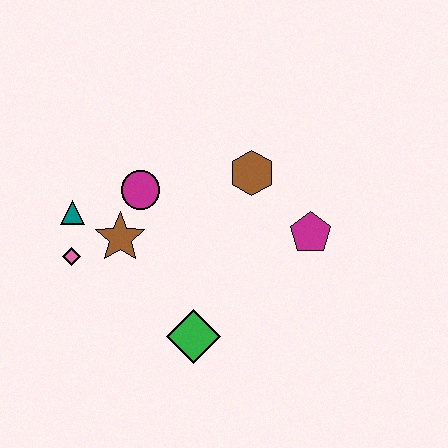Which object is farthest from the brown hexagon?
The pink diamond is farthest from the brown hexagon.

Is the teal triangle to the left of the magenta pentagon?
Yes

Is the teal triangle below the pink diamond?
No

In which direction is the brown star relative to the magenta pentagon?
The brown star is to the left of the magenta pentagon.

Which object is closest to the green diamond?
The brown star is closest to the green diamond.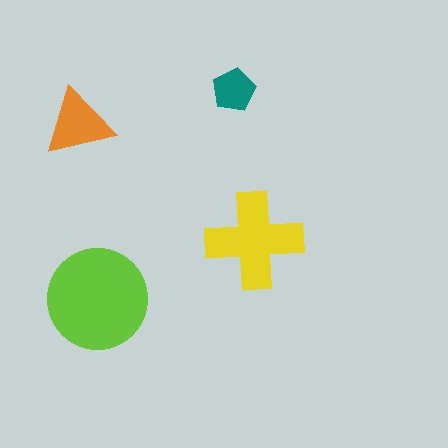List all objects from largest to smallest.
The lime circle, the yellow cross, the orange triangle, the teal pentagon.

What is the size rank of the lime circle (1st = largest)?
1st.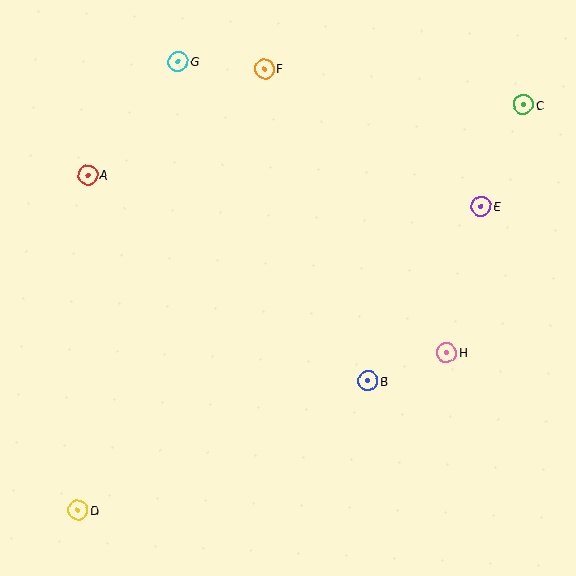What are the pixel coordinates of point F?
Point F is at (265, 69).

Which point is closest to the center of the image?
Point B at (368, 381) is closest to the center.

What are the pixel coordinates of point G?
Point G is at (178, 61).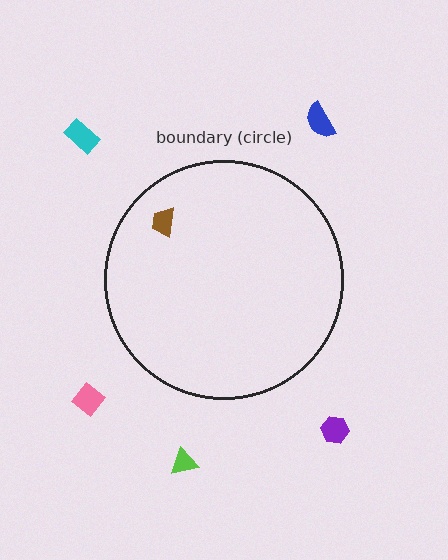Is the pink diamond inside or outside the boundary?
Outside.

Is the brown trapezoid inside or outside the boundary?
Inside.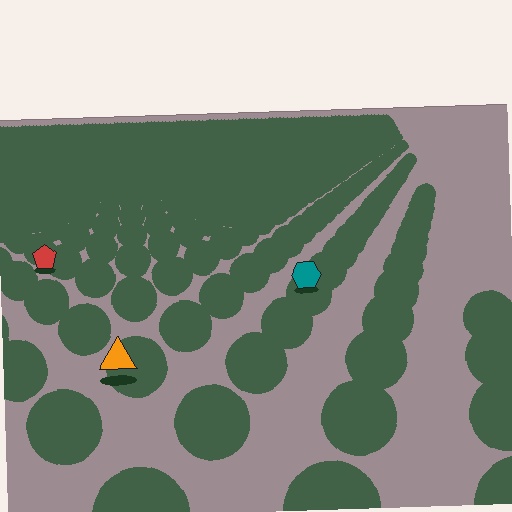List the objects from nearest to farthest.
From nearest to farthest: the orange triangle, the teal hexagon, the red pentagon.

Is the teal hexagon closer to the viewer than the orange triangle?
No. The orange triangle is closer — you can tell from the texture gradient: the ground texture is coarser near it.